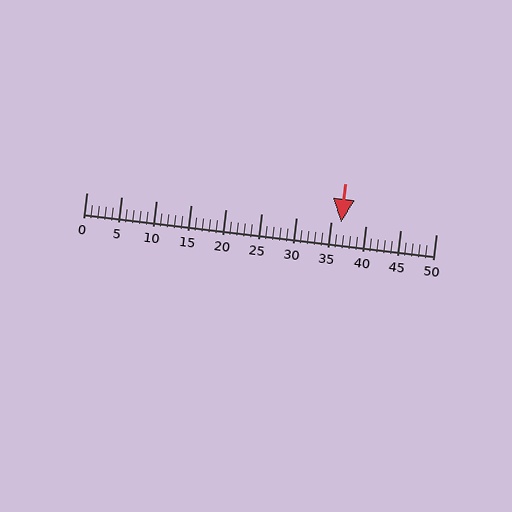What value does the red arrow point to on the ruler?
The red arrow points to approximately 36.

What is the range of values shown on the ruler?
The ruler shows values from 0 to 50.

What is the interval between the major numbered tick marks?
The major tick marks are spaced 5 units apart.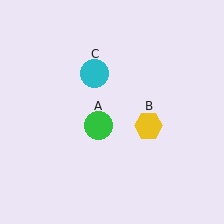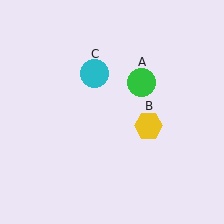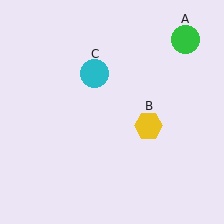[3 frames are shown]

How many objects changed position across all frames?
1 object changed position: green circle (object A).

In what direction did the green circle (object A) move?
The green circle (object A) moved up and to the right.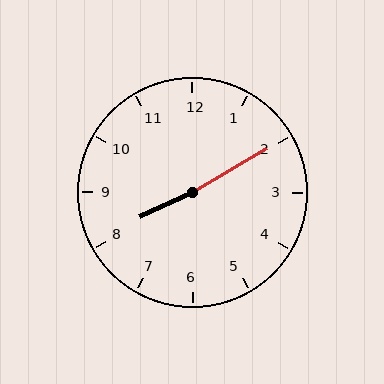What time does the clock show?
8:10.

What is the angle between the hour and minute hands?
Approximately 175 degrees.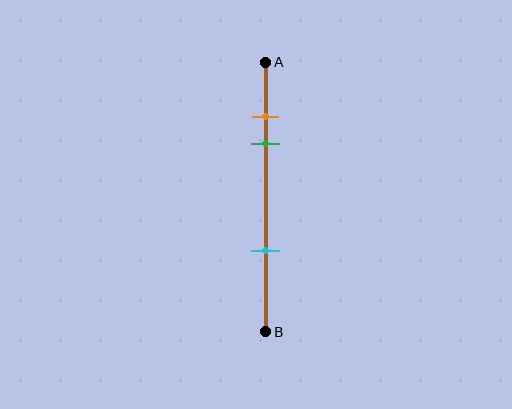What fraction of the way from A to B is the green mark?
The green mark is approximately 30% (0.3) of the way from A to B.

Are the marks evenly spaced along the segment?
No, the marks are not evenly spaced.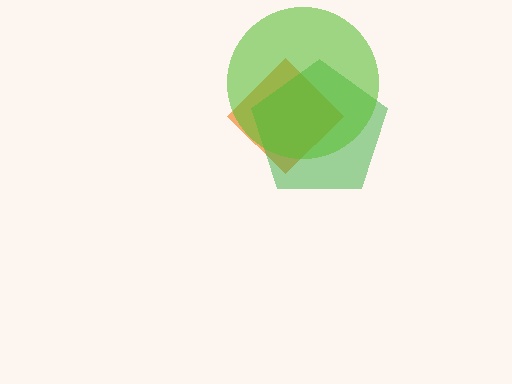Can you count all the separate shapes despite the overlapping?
Yes, there are 3 separate shapes.